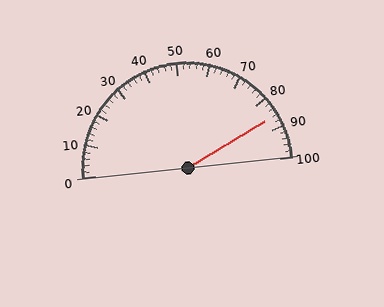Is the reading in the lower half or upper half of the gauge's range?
The reading is in the upper half of the range (0 to 100).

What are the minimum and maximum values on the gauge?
The gauge ranges from 0 to 100.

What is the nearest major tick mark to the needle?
The nearest major tick mark is 90.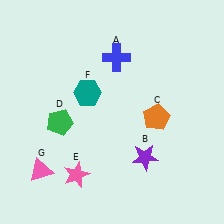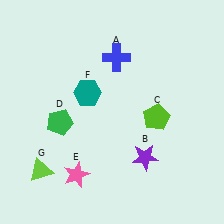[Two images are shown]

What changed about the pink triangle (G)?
In Image 1, G is pink. In Image 2, it changed to lime.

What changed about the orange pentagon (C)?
In Image 1, C is orange. In Image 2, it changed to lime.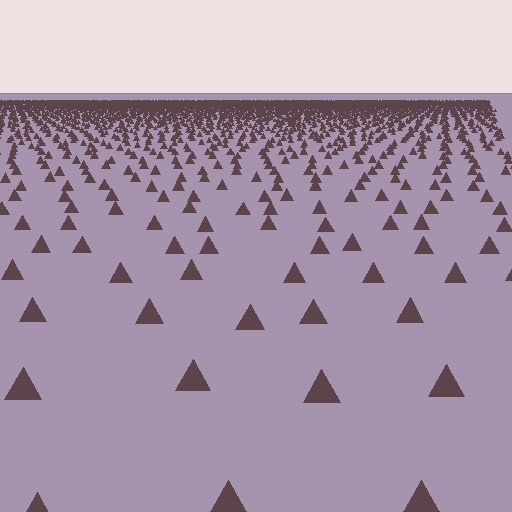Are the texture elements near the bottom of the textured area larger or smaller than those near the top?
Larger. Near the bottom, elements are closer to the viewer and appear at a bigger on-screen size.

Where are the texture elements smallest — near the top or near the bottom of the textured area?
Near the top.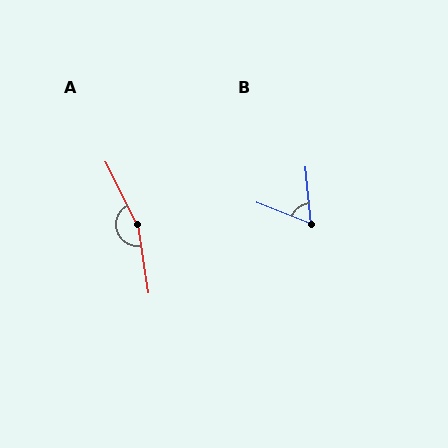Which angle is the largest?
A, at approximately 162 degrees.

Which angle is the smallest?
B, at approximately 63 degrees.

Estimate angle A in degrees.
Approximately 162 degrees.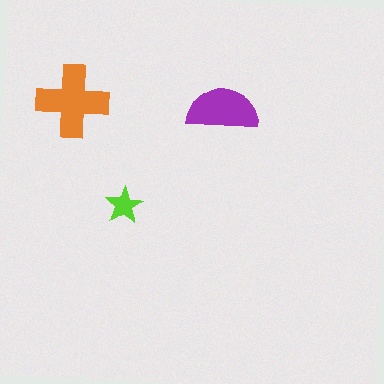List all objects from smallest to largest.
The lime star, the purple semicircle, the orange cross.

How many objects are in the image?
There are 3 objects in the image.